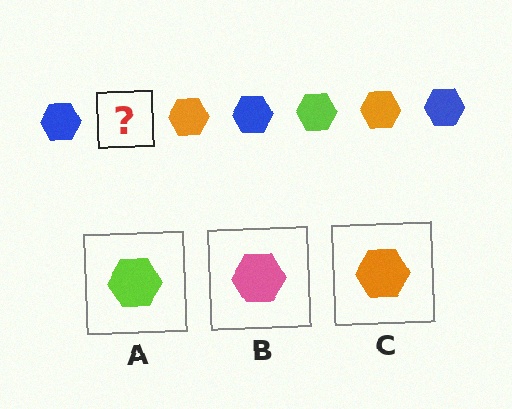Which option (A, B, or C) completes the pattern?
A.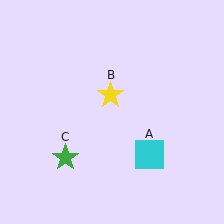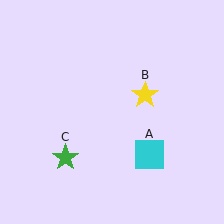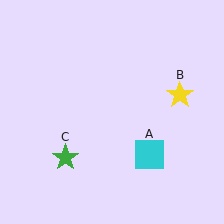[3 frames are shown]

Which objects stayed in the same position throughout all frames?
Cyan square (object A) and green star (object C) remained stationary.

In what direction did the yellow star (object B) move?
The yellow star (object B) moved right.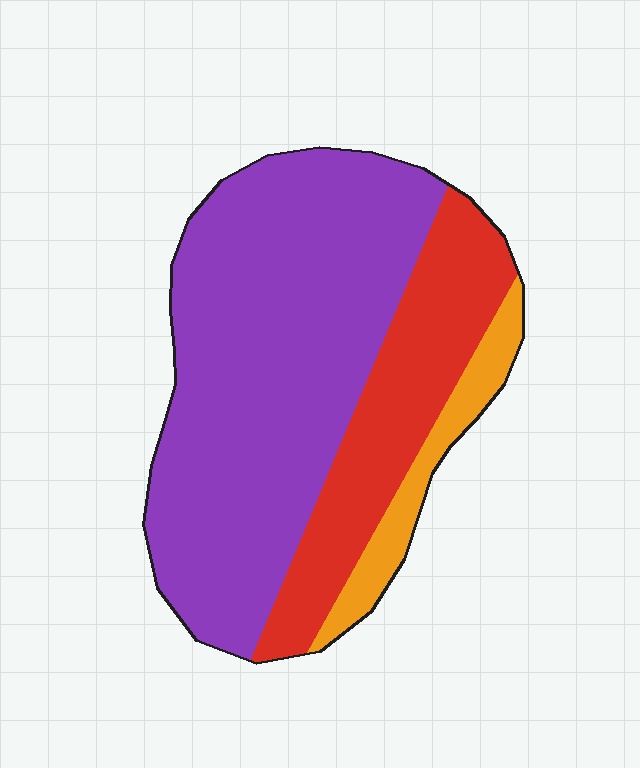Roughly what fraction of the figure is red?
Red covers roughly 25% of the figure.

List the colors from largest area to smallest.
From largest to smallest: purple, red, orange.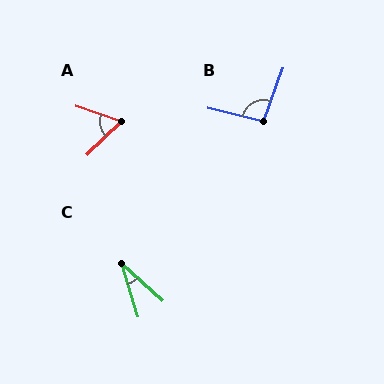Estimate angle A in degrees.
Approximately 64 degrees.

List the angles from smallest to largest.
C (31°), A (64°), B (97°).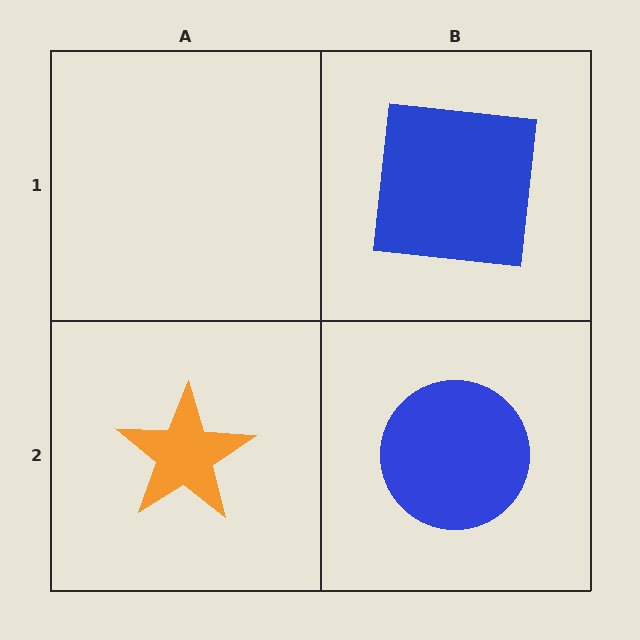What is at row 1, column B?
A blue square.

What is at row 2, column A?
An orange star.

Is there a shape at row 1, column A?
No, that cell is empty.